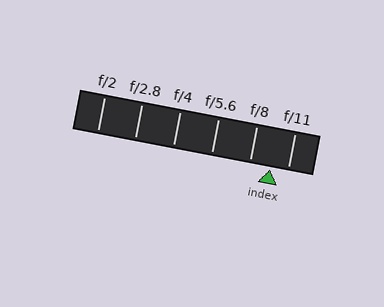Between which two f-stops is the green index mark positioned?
The index mark is between f/8 and f/11.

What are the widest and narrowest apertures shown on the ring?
The widest aperture shown is f/2 and the narrowest is f/11.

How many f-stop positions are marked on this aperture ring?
There are 6 f-stop positions marked.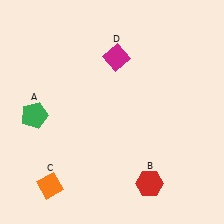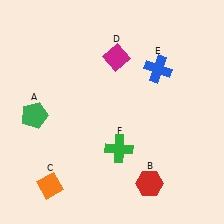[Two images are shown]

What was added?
A blue cross (E), a green cross (F) were added in Image 2.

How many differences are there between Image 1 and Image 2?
There are 2 differences between the two images.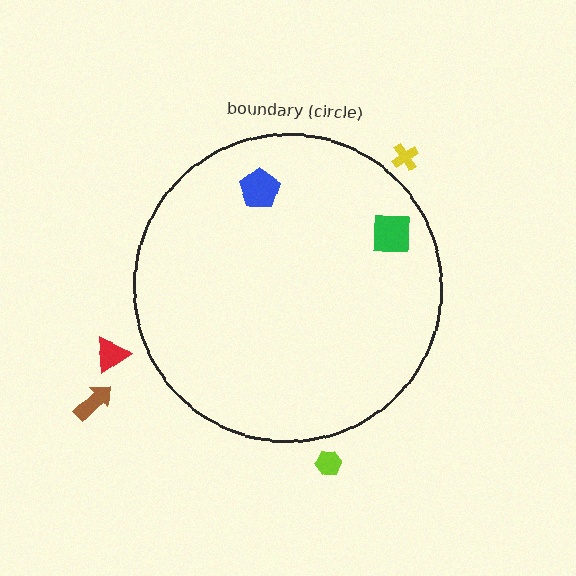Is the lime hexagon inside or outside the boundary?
Outside.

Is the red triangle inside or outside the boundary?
Outside.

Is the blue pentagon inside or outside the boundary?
Inside.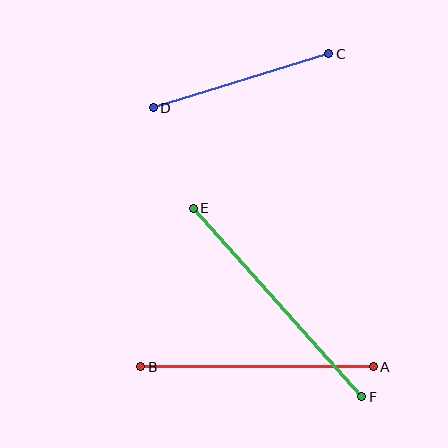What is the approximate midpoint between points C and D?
The midpoint is at approximately (241, 81) pixels.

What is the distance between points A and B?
The distance is approximately 233 pixels.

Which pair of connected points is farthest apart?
Points E and F are farthest apart.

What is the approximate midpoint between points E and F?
The midpoint is at approximately (277, 303) pixels.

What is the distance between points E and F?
The distance is approximately 252 pixels.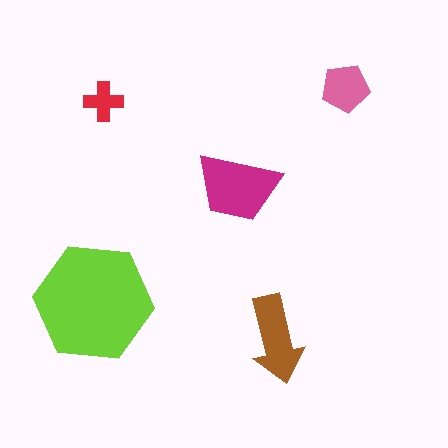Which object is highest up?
The pink pentagon is topmost.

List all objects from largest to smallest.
The lime hexagon, the magenta trapezoid, the brown arrow, the pink pentagon, the red cross.